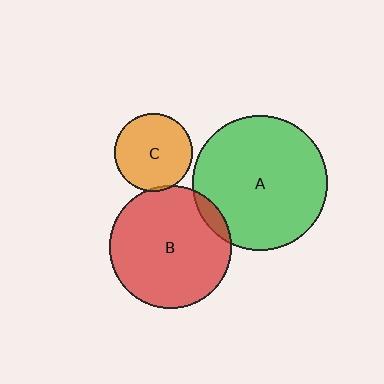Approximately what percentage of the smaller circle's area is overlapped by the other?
Approximately 5%.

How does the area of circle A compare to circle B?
Approximately 1.2 times.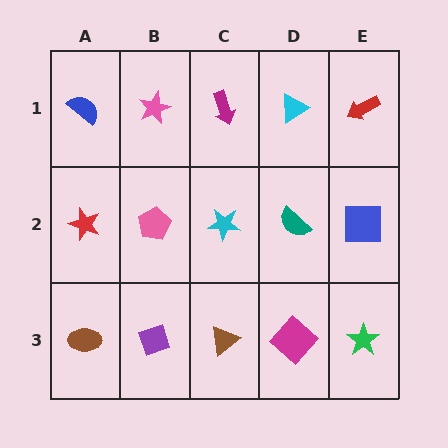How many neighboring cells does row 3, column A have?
2.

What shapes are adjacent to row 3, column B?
A pink pentagon (row 2, column B), a brown ellipse (row 3, column A), a brown triangle (row 3, column C).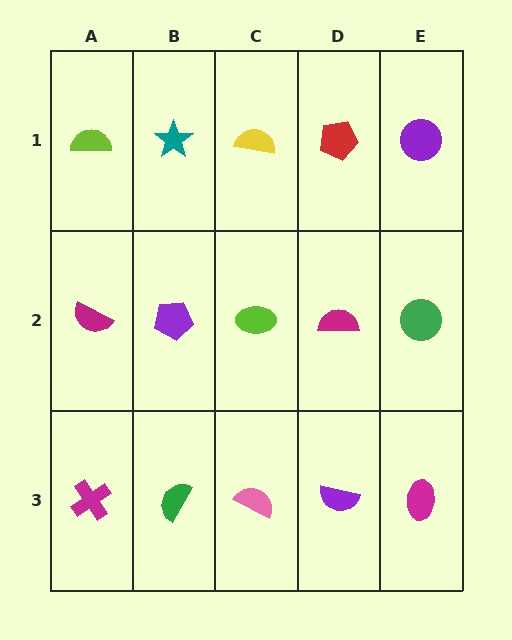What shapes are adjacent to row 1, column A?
A magenta semicircle (row 2, column A), a teal star (row 1, column B).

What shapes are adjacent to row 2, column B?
A teal star (row 1, column B), a green semicircle (row 3, column B), a magenta semicircle (row 2, column A), a lime ellipse (row 2, column C).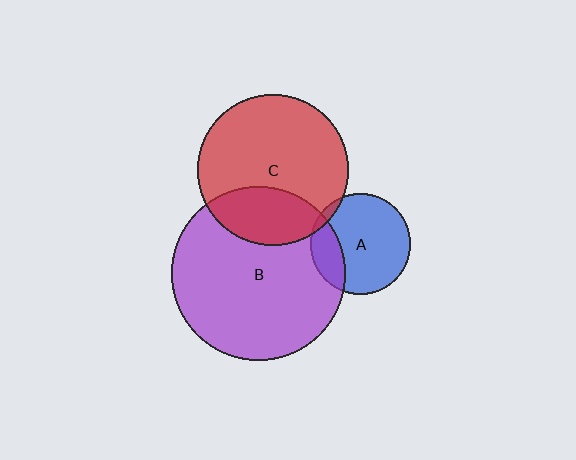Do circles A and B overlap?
Yes.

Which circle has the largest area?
Circle B (purple).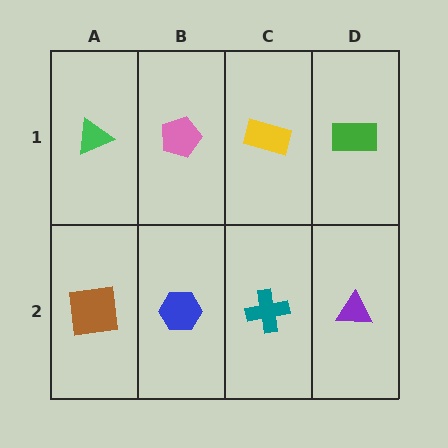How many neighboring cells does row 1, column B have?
3.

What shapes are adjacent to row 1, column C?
A teal cross (row 2, column C), a pink pentagon (row 1, column B), a green rectangle (row 1, column D).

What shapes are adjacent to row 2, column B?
A pink pentagon (row 1, column B), a brown square (row 2, column A), a teal cross (row 2, column C).